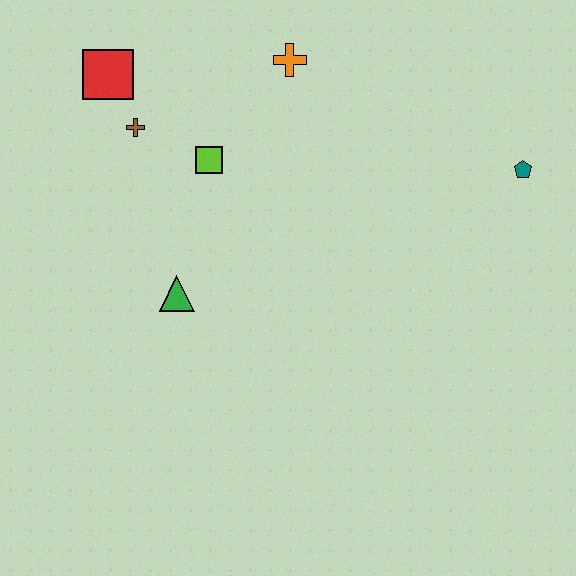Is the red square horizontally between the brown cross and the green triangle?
No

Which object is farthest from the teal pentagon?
The red square is farthest from the teal pentagon.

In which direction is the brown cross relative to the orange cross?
The brown cross is to the left of the orange cross.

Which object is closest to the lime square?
The brown cross is closest to the lime square.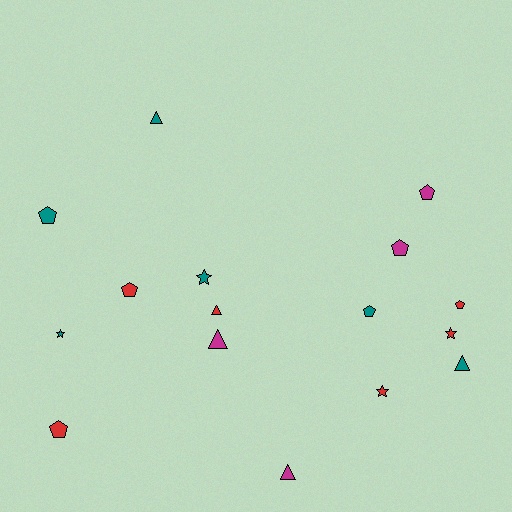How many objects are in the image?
There are 16 objects.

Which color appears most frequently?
Teal, with 6 objects.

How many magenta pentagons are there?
There are 2 magenta pentagons.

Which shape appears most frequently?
Pentagon, with 7 objects.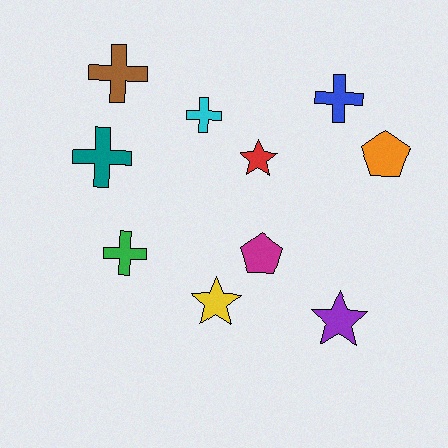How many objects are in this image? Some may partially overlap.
There are 10 objects.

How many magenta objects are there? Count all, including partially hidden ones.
There is 1 magenta object.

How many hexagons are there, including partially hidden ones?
There are no hexagons.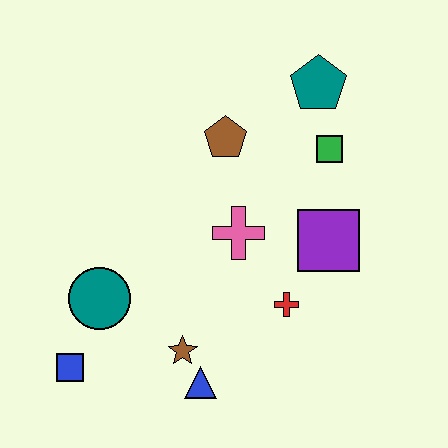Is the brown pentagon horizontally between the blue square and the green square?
Yes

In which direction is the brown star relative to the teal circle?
The brown star is to the right of the teal circle.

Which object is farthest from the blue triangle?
The teal pentagon is farthest from the blue triangle.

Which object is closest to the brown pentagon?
The pink cross is closest to the brown pentagon.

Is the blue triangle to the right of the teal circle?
Yes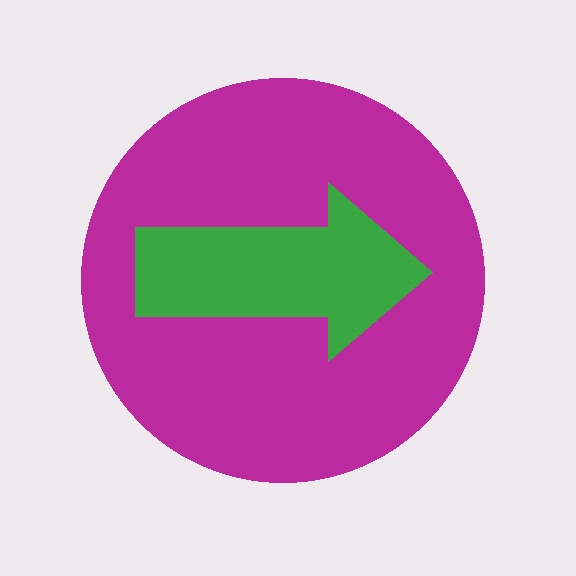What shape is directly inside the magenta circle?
The green arrow.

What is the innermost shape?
The green arrow.